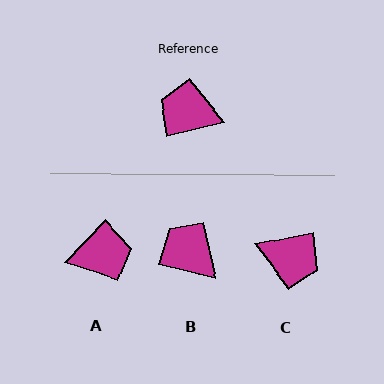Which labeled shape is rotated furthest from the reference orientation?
C, about 178 degrees away.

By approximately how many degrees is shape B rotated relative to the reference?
Approximately 27 degrees clockwise.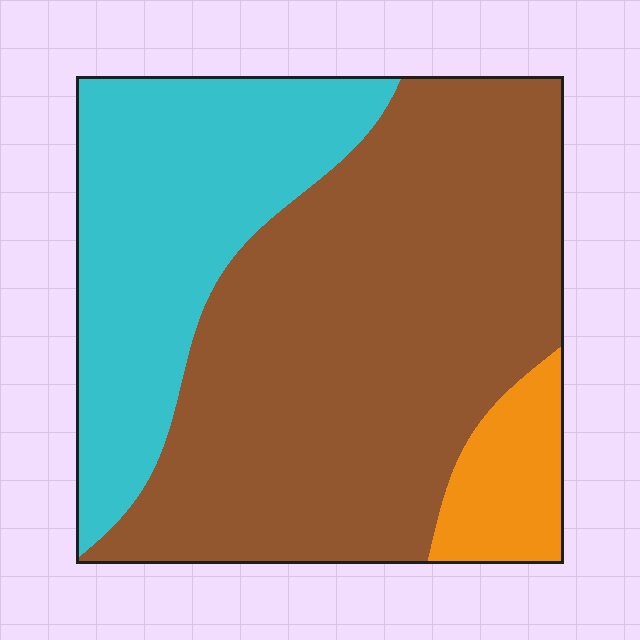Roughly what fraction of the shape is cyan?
Cyan takes up about one third (1/3) of the shape.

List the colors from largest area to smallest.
From largest to smallest: brown, cyan, orange.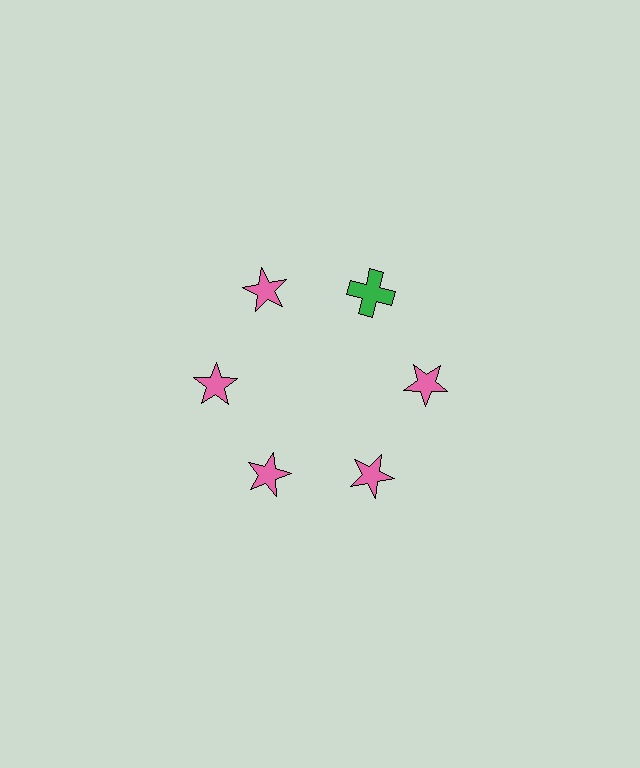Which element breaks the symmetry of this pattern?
The green cross at roughly the 1 o'clock position breaks the symmetry. All other shapes are pink stars.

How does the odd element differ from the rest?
It differs in both color (green instead of pink) and shape (cross instead of star).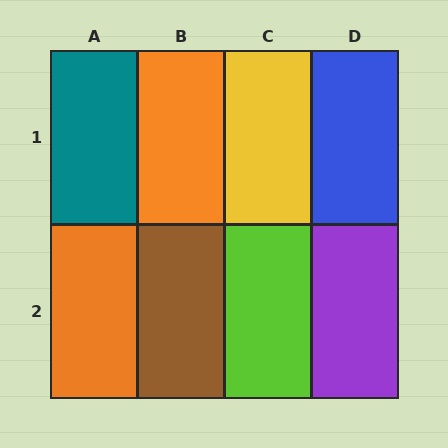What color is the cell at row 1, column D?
Blue.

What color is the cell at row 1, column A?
Teal.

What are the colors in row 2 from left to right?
Orange, brown, lime, purple.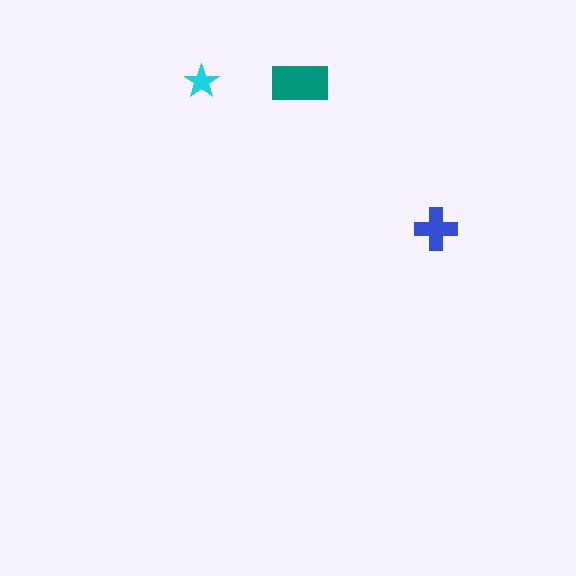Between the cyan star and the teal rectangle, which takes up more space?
The teal rectangle.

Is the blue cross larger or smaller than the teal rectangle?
Smaller.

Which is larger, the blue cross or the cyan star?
The blue cross.